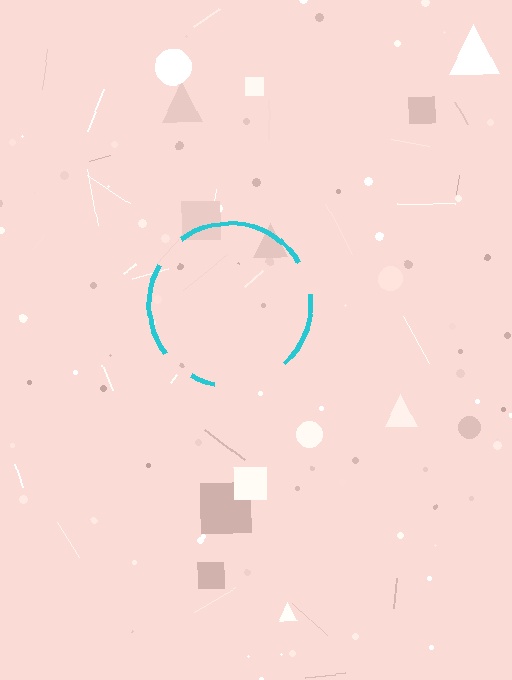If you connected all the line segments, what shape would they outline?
They would outline a circle.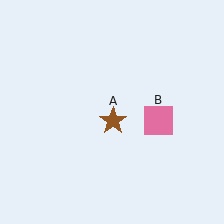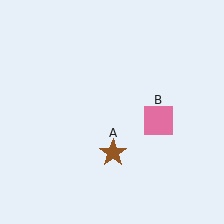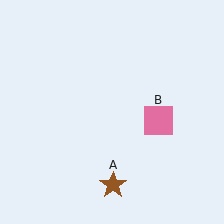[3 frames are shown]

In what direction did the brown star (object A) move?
The brown star (object A) moved down.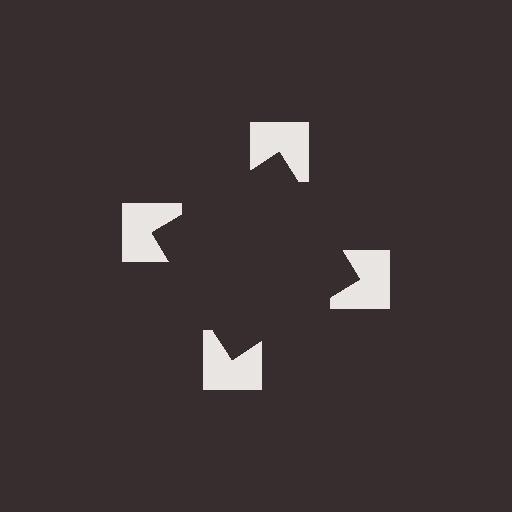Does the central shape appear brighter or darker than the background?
It typically appears slightly darker than the background, even though no actual brightness change is drawn.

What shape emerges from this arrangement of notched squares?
An illusory square — its edges are inferred from the aligned wedge cuts in the notched squares, not physically drawn.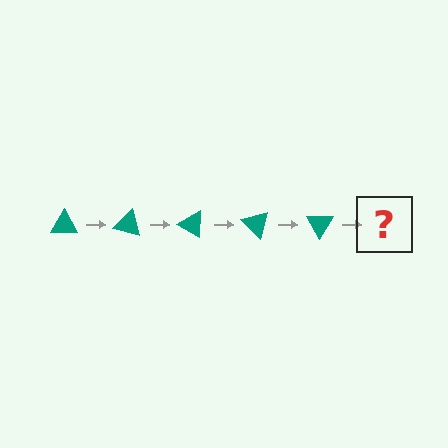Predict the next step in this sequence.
The next step is a teal triangle rotated 75 degrees.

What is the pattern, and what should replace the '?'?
The pattern is that the triangle rotates 15 degrees each step. The '?' should be a teal triangle rotated 75 degrees.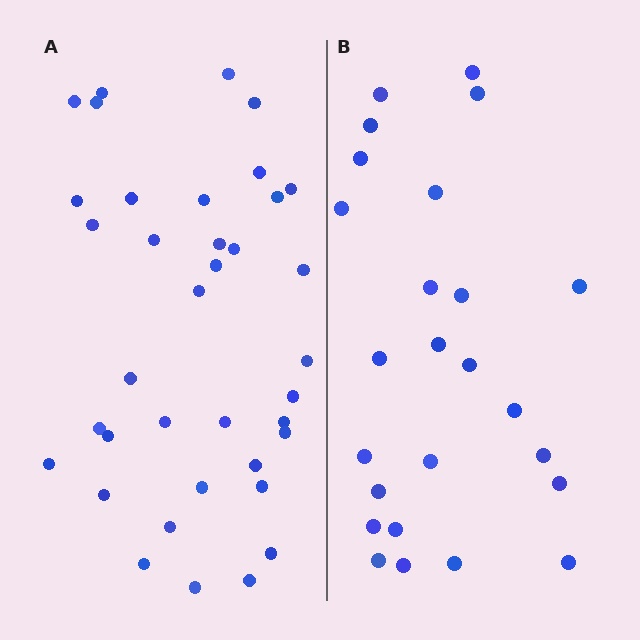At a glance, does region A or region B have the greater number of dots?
Region A (the left region) has more dots.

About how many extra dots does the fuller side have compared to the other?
Region A has roughly 12 or so more dots than region B.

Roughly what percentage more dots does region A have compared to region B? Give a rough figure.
About 50% more.